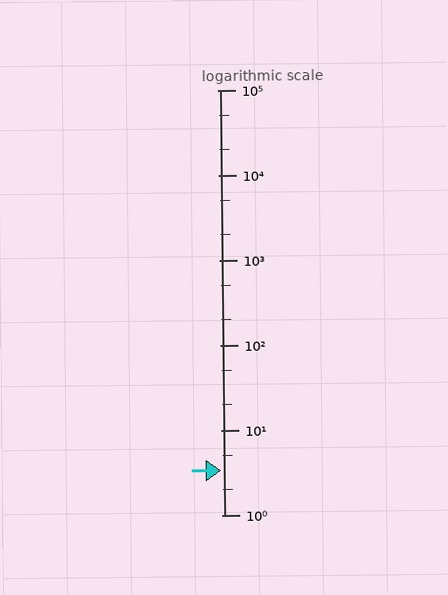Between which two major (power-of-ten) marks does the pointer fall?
The pointer is between 1 and 10.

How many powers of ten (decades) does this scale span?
The scale spans 5 decades, from 1 to 100000.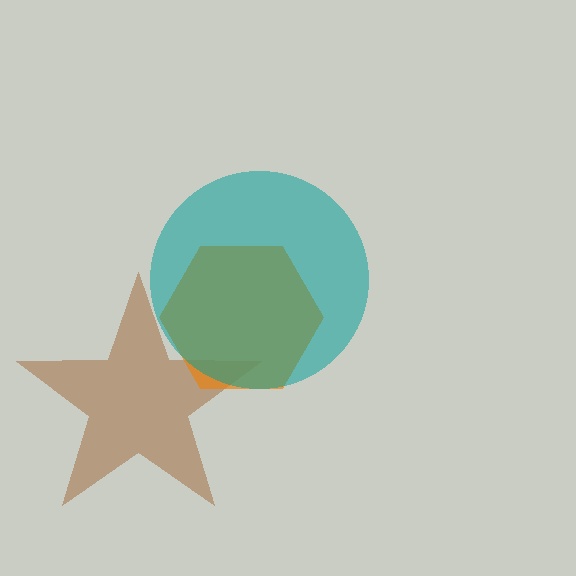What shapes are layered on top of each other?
The layered shapes are: a brown star, an orange hexagon, a teal circle.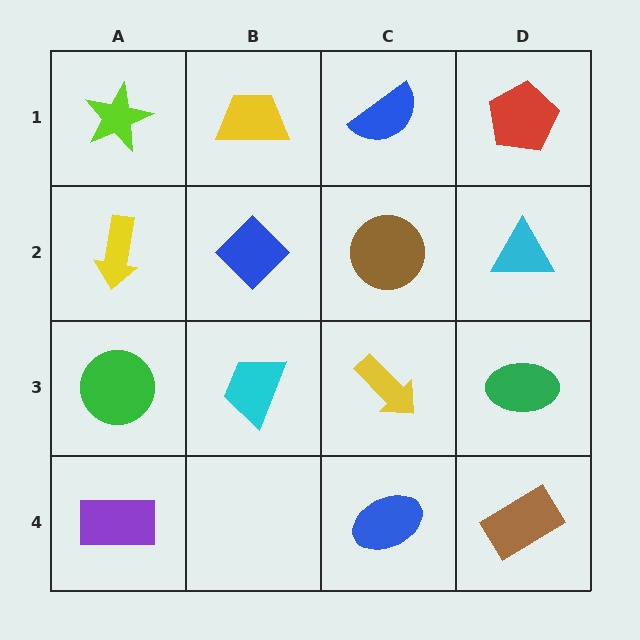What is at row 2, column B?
A blue diamond.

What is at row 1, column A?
A lime star.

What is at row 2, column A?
A yellow arrow.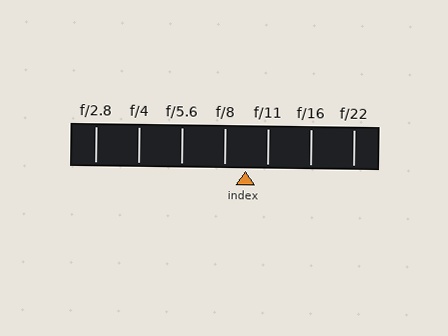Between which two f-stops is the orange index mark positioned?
The index mark is between f/8 and f/11.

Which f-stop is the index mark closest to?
The index mark is closest to f/11.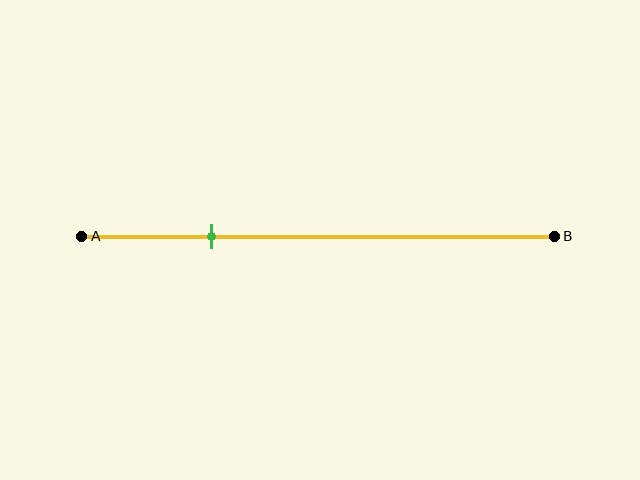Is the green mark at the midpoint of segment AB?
No, the mark is at about 25% from A, not at the 50% midpoint.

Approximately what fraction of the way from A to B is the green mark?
The green mark is approximately 25% of the way from A to B.